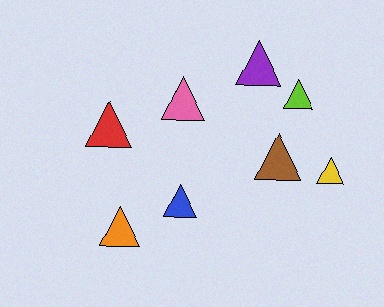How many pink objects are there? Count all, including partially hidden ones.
There is 1 pink object.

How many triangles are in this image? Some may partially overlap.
There are 8 triangles.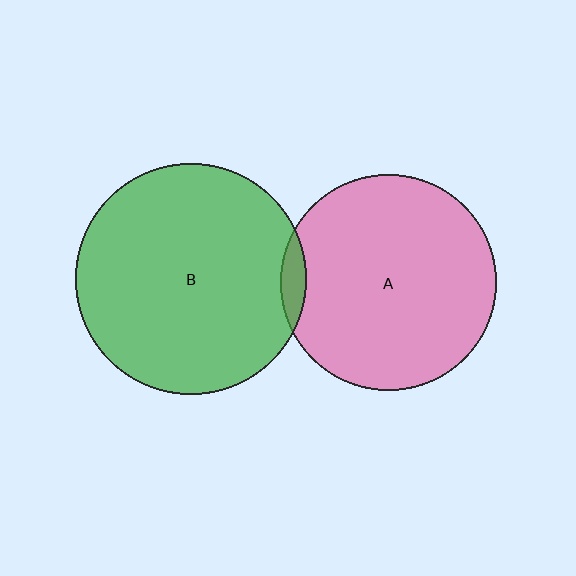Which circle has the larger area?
Circle B (green).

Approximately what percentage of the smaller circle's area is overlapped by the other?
Approximately 5%.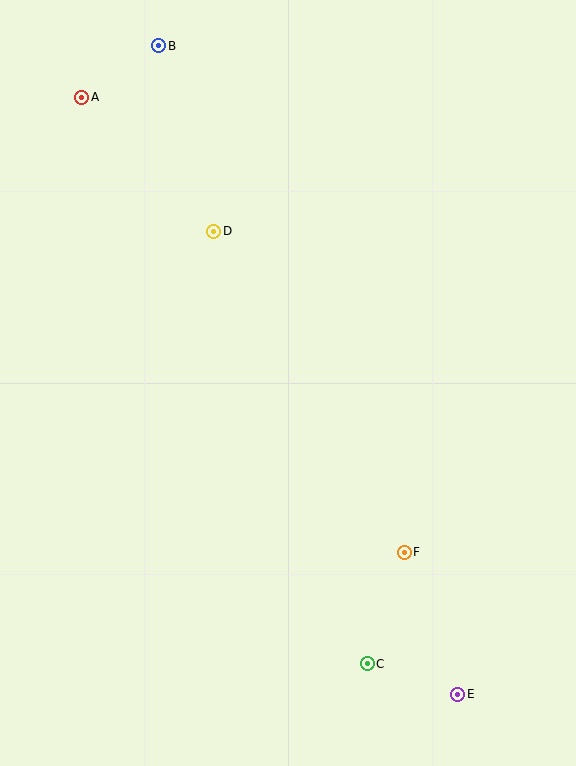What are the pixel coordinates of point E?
Point E is at (458, 694).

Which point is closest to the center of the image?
Point D at (214, 231) is closest to the center.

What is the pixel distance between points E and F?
The distance between E and F is 152 pixels.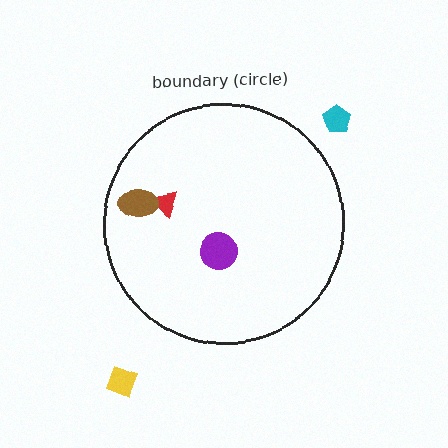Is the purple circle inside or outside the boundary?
Inside.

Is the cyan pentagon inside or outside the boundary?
Outside.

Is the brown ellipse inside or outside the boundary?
Inside.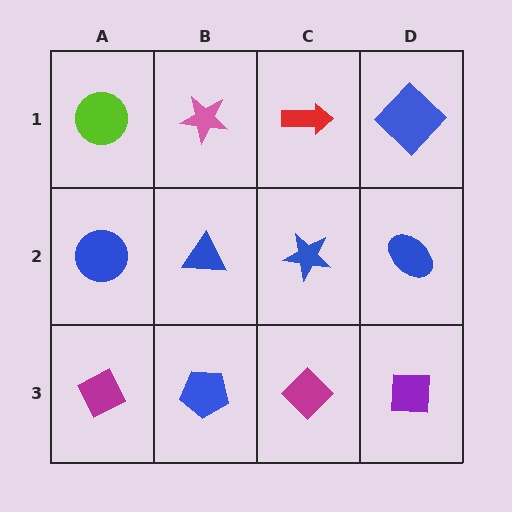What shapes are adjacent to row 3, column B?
A blue triangle (row 2, column B), a magenta diamond (row 3, column A), a magenta diamond (row 3, column C).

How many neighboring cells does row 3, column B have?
3.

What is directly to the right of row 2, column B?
A blue star.